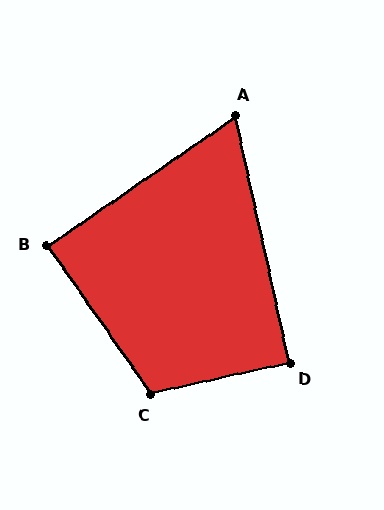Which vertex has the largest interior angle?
C, at approximately 112 degrees.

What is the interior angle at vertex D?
Approximately 91 degrees (approximately right).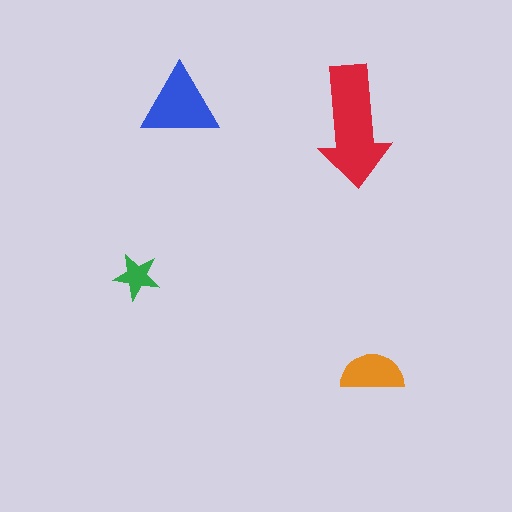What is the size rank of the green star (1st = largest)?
4th.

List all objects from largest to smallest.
The red arrow, the blue triangle, the orange semicircle, the green star.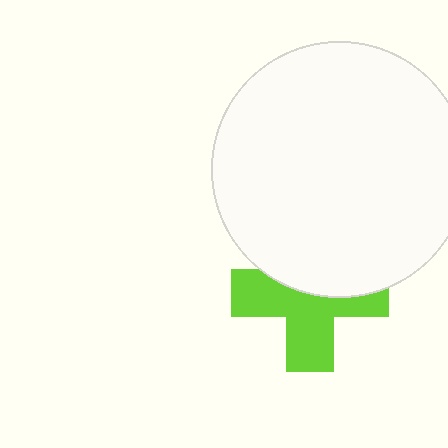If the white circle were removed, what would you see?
You would see the complete lime cross.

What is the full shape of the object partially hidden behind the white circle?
The partially hidden object is a lime cross.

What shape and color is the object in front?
The object in front is a white circle.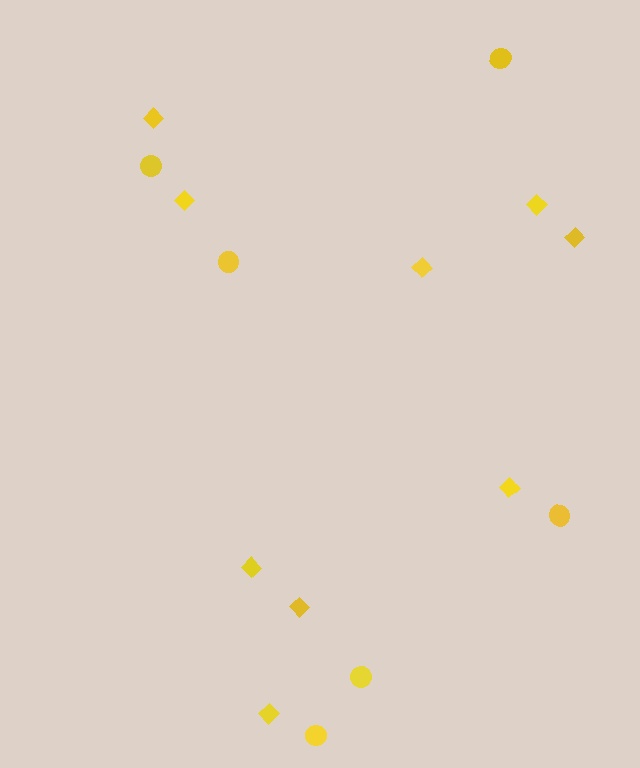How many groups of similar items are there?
There are 2 groups: one group of circles (6) and one group of diamonds (9).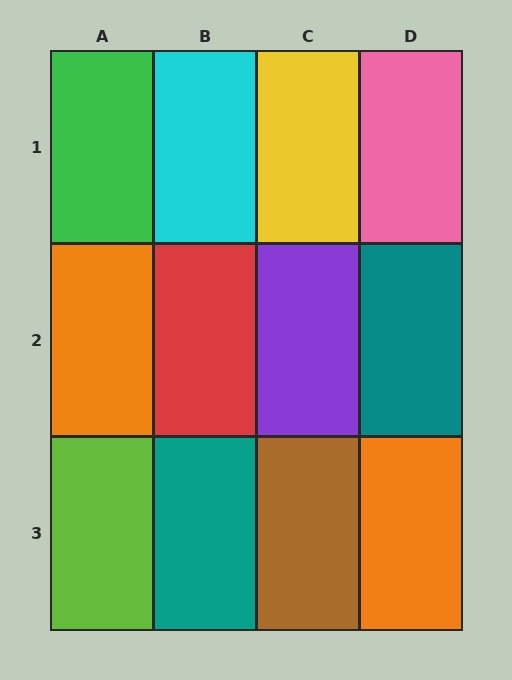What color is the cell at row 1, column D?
Pink.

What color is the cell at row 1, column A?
Green.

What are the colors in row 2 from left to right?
Orange, red, purple, teal.